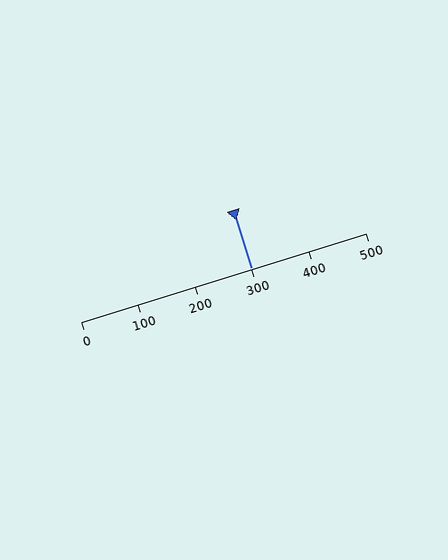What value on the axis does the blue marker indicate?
The marker indicates approximately 300.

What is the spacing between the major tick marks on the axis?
The major ticks are spaced 100 apart.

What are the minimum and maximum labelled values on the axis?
The axis runs from 0 to 500.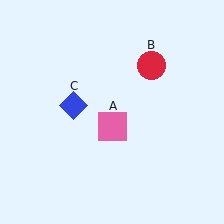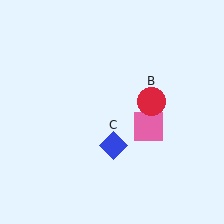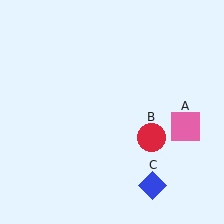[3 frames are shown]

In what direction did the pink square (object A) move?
The pink square (object A) moved right.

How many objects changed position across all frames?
3 objects changed position: pink square (object A), red circle (object B), blue diamond (object C).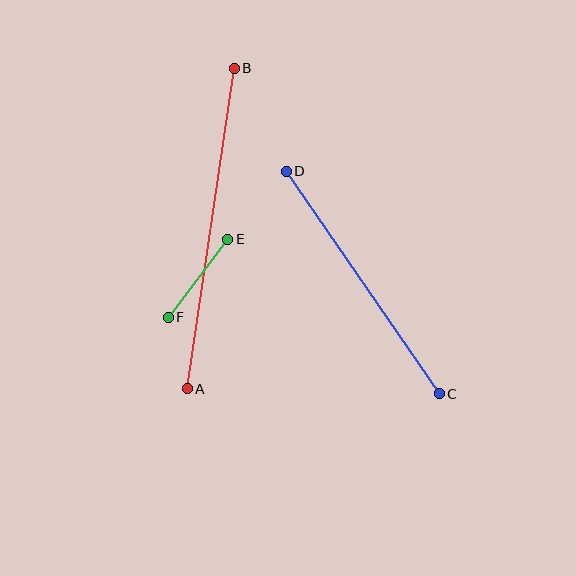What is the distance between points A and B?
The distance is approximately 324 pixels.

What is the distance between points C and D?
The distance is approximately 270 pixels.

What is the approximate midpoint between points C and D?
The midpoint is at approximately (363, 283) pixels.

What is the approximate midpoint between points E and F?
The midpoint is at approximately (198, 278) pixels.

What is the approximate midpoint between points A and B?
The midpoint is at approximately (211, 229) pixels.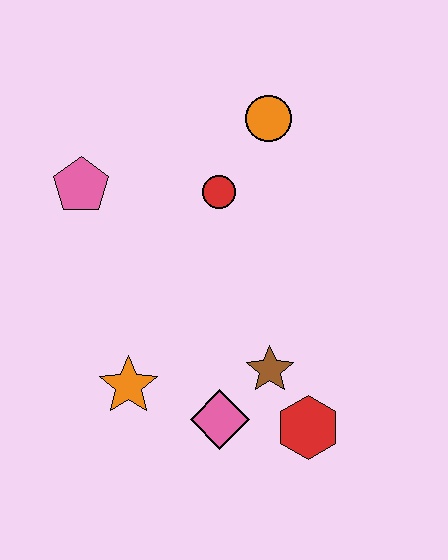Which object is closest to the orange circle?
The red circle is closest to the orange circle.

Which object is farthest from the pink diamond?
The orange circle is farthest from the pink diamond.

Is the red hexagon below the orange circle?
Yes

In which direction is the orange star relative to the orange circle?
The orange star is below the orange circle.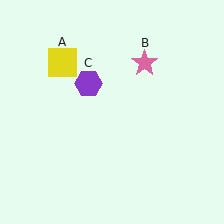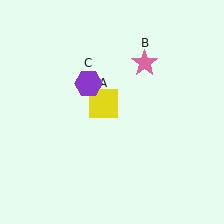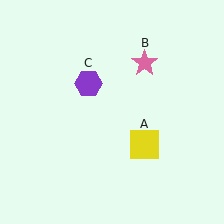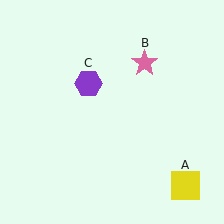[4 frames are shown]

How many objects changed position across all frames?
1 object changed position: yellow square (object A).